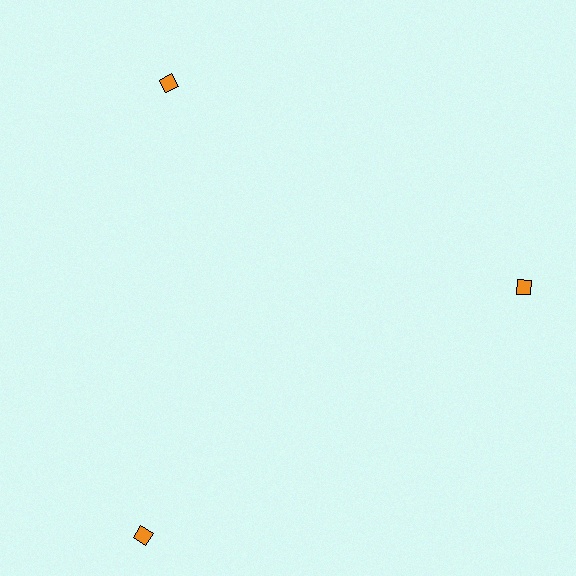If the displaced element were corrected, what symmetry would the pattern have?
It would have 3-fold rotational symmetry — the pattern would map onto itself every 120 degrees.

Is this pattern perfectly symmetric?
No. The 3 orange diamonds are arranged in a ring, but one element near the 7 o'clock position is pushed outward from the center, breaking the 3-fold rotational symmetry.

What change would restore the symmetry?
The symmetry would be restored by moving it inward, back onto the ring so that all 3 diamonds sit at equal angles and equal distance from the center.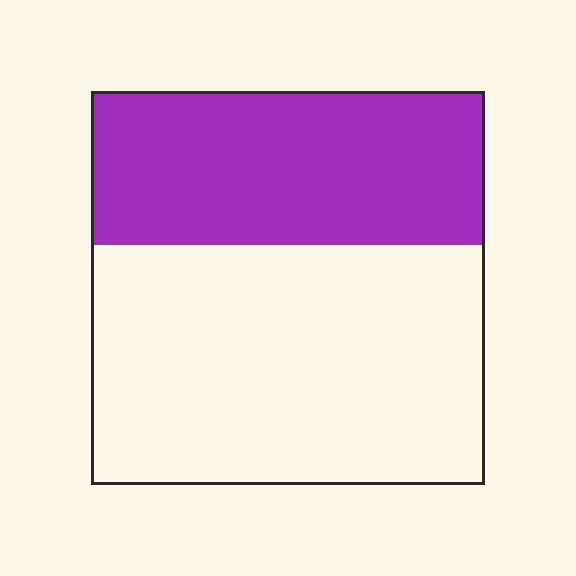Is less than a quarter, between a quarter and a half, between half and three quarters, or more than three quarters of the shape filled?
Between a quarter and a half.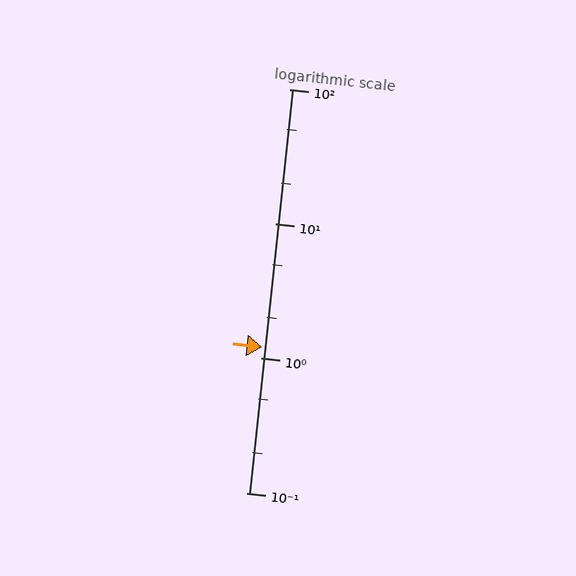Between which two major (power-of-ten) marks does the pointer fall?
The pointer is between 1 and 10.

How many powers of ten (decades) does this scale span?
The scale spans 3 decades, from 0.1 to 100.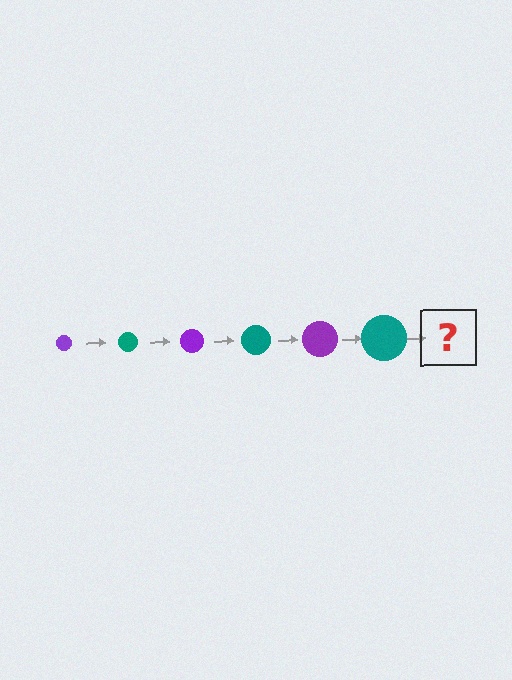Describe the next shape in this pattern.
It should be a purple circle, larger than the previous one.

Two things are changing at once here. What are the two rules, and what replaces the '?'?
The two rules are that the circle grows larger each step and the color cycles through purple and teal. The '?' should be a purple circle, larger than the previous one.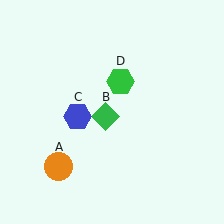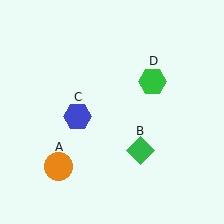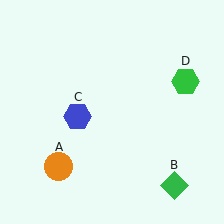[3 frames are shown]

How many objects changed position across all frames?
2 objects changed position: green diamond (object B), green hexagon (object D).